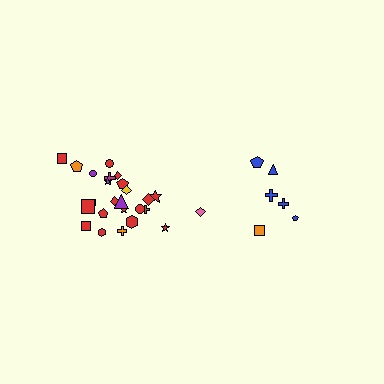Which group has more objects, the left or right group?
The left group.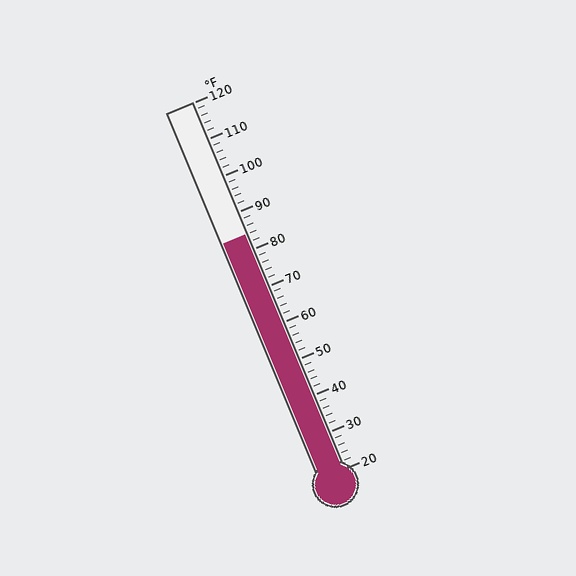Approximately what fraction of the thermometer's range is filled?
The thermometer is filled to approximately 65% of its range.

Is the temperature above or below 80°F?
The temperature is above 80°F.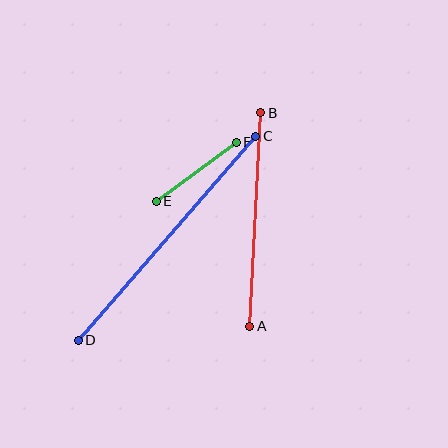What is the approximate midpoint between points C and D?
The midpoint is at approximately (167, 238) pixels.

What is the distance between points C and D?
The distance is approximately 271 pixels.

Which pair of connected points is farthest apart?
Points C and D are farthest apart.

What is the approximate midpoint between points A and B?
The midpoint is at approximately (255, 220) pixels.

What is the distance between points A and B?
The distance is approximately 214 pixels.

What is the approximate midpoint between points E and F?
The midpoint is at approximately (196, 172) pixels.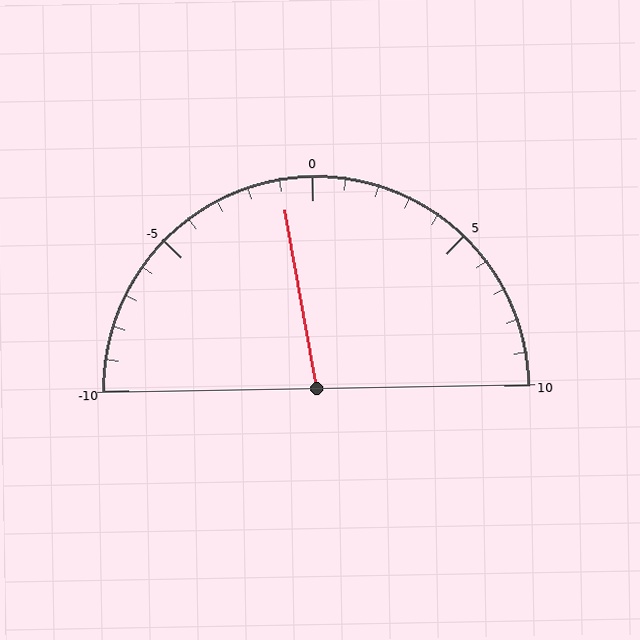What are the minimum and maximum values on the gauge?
The gauge ranges from -10 to 10.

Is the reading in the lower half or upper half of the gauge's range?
The reading is in the lower half of the range (-10 to 10).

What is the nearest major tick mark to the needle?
The nearest major tick mark is 0.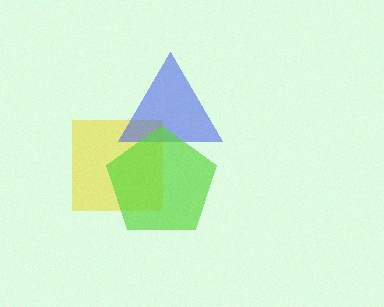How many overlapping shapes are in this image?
There are 3 overlapping shapes in the image.